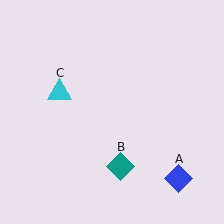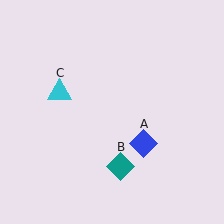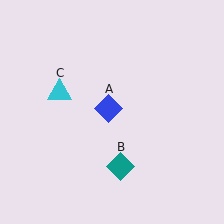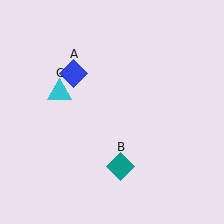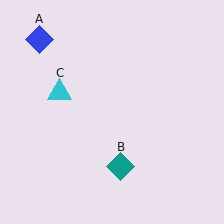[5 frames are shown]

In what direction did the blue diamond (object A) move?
The blue diamond (object A) moved up and to the left.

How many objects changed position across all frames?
1 object changed position: blue diamond (object A).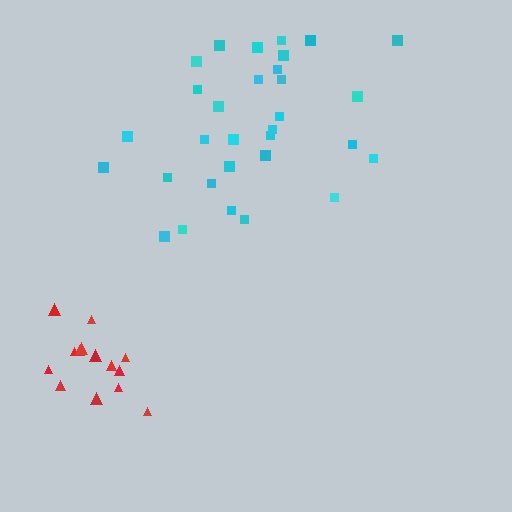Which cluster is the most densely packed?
Red.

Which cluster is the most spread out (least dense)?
Cyan.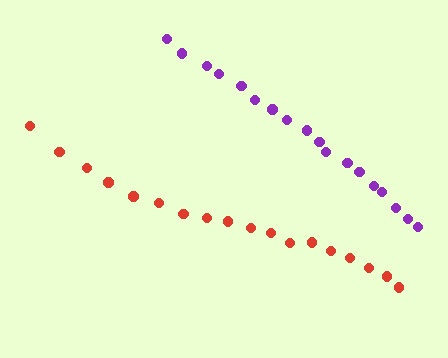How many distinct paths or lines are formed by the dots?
There are 2 distinct paths.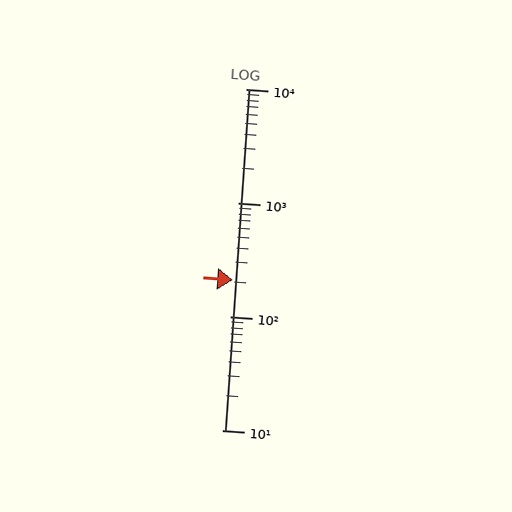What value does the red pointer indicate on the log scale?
The pointer indicates approximately 210.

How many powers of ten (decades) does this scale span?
The scale spans 3 decades, from 10 to 10000.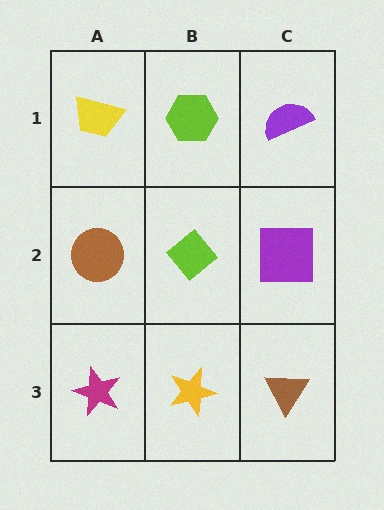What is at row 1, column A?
A yellow trapezoid.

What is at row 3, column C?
A brown triangle.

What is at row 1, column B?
A lime hexagon.